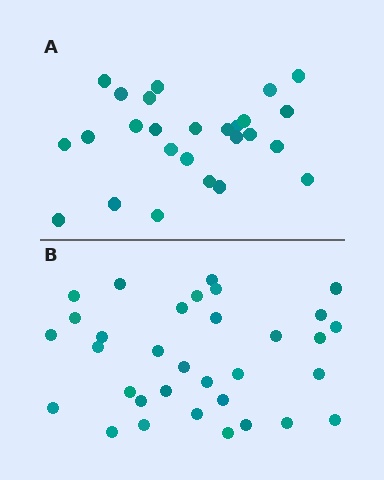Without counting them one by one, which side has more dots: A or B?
Region B (the bottom region) has more dots.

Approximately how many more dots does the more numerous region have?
Region B has roughly 8 or so more dots than region A.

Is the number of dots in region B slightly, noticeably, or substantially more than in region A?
Region B has noticeably more, but not dramatically so. The ratio is roughly 1.3 to 1.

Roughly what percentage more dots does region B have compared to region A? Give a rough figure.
About 25% more.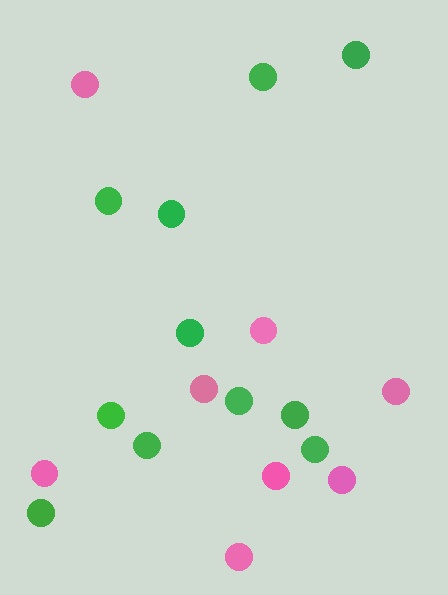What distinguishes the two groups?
There are 2 groups: one group of green circles (11) and one group of pink circles (8).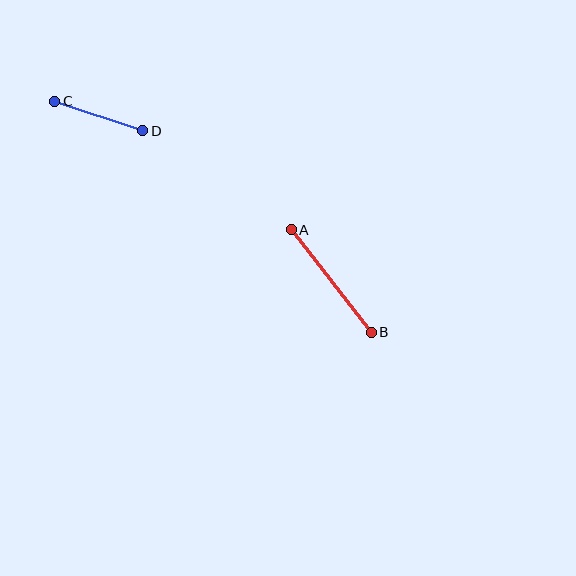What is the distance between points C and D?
The distance is approximately 93 pixels.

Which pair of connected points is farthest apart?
Points A and B are farthest apart.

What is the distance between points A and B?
The distance is approximately 130 pixels.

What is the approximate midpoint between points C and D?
The midpoint is at approximately (99, 116) pixels.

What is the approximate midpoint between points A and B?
The midpoint is at approximately (331, 281) pixels.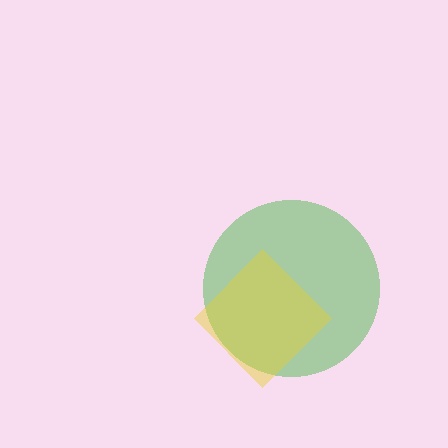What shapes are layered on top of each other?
The layered shapes are: a green circle, a yellow diamond.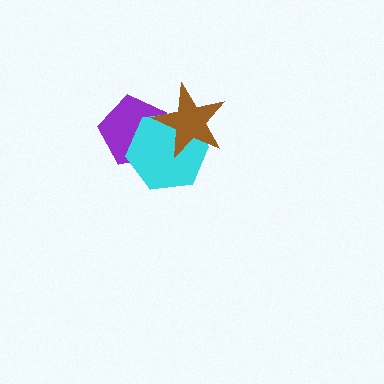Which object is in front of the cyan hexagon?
The brown star is in front of the cyan hexagon.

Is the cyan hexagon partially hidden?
Yes, it is partially covered by another shape.